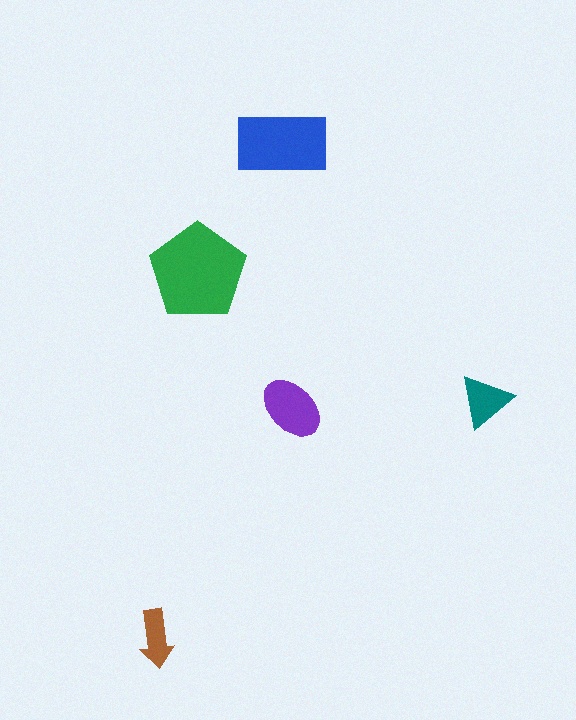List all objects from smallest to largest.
The brown arrow, the teal triangle, the purple ellipse, the blue rectangle, the green pentagon.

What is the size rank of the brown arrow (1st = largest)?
5th.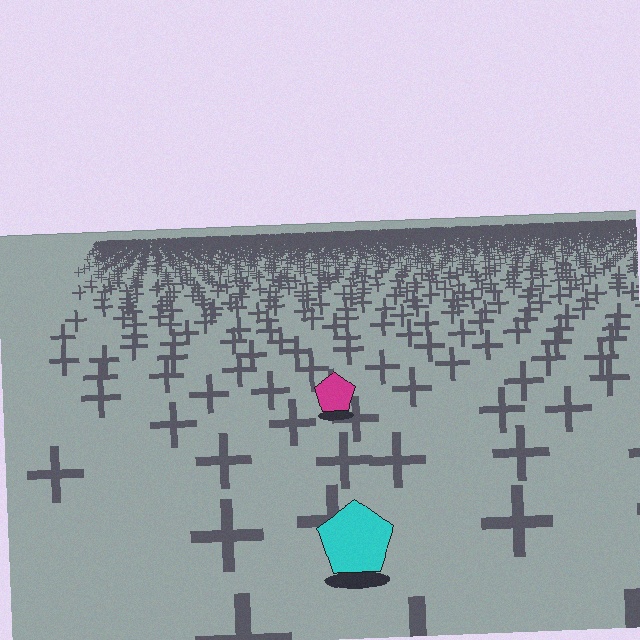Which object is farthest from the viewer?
The magenta pentagon is farthest from the viewer. It appears smaller and the ground texture around it is denser.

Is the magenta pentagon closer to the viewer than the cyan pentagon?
No. The cyan pentagon is closer — you can tell from the texture gradient: the ground texture is coarser near it.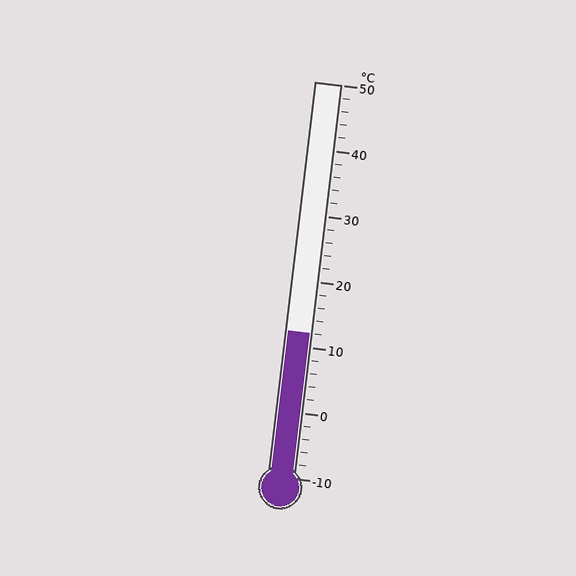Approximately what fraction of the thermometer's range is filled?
The thermometer is filled to approximately 35% of its range.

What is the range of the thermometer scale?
The thermometer scale ranges from -10°C to 50°C.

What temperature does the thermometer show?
The thermometer shows approximately 12°C.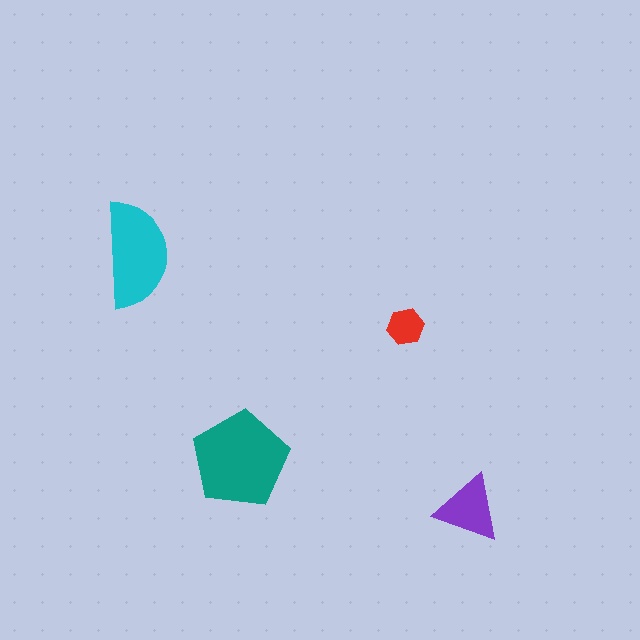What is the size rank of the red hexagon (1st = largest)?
4th.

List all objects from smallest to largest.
The red hexagon, the purple triangle, the cyan semicircle, the teal pentagon.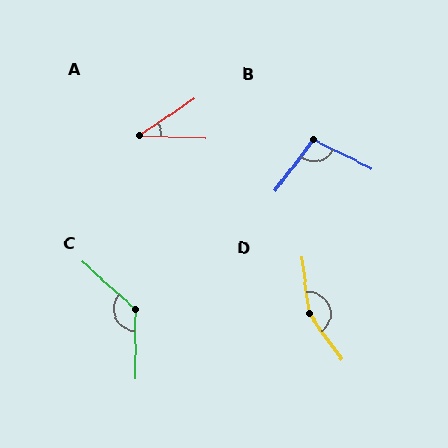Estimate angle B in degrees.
Approximately 101 degrees.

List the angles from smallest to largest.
A (36°), B (101°), C (132°), D (151°).